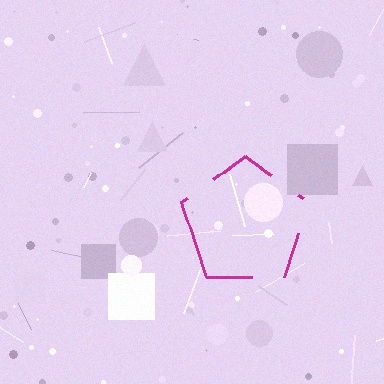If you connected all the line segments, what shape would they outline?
They would outline a pentagon.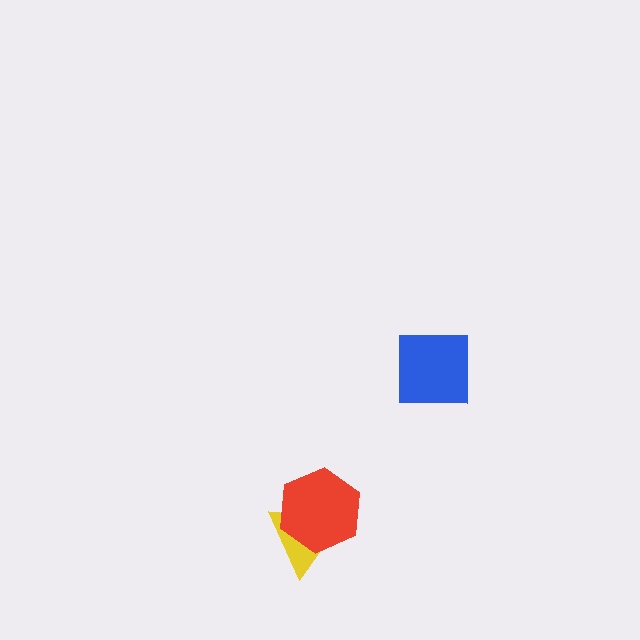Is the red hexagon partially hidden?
No, no other shape covers it.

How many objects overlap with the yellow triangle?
1 object overlaps with the yellow triangle.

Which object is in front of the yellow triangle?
The red hexagon is in front of the yellow triangle.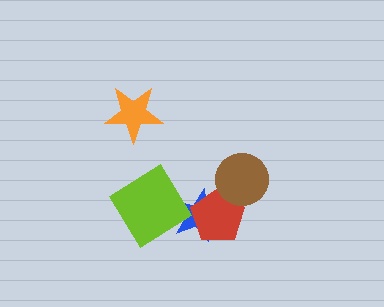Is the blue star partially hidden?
Yes, it is partially covered by another shape.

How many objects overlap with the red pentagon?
2 objects overlap with the red pentagon.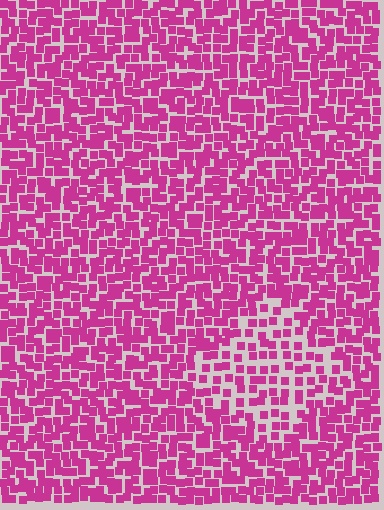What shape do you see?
I see a diamond.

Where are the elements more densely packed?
The elements are more densely packed outside the diamond boundary.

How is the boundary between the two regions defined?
The boundary is defined by a change in element density (approximately 1.7x ratio). All elements are the same color, size, and shape.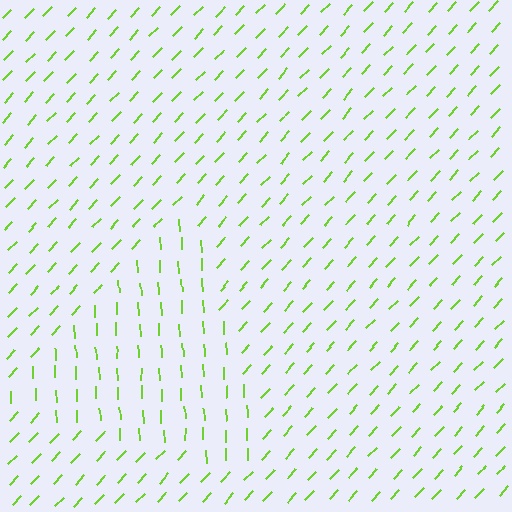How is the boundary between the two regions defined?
The boundary is defined purely by a change in line orientation (approximately 45 degrees difference). All lines are the same color and thickness.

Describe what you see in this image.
The image is filled with small lime line segments. A triangle region in the image has lines oriented differently from the surrounding lines, creating a visible texture boundary.